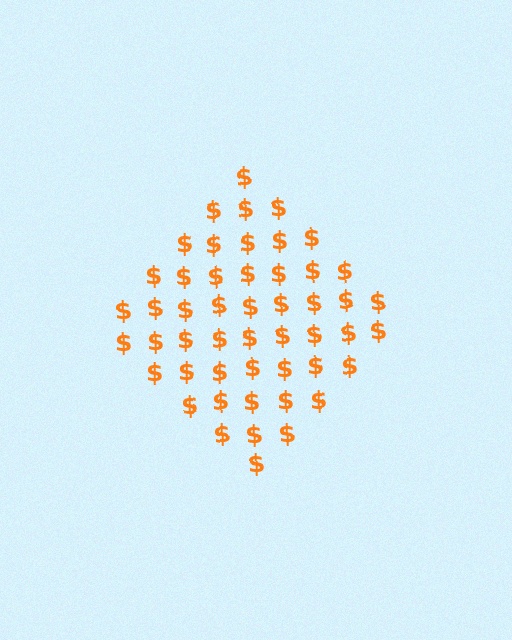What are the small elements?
The small elements are dollar signs.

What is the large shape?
The large shape is a diamond.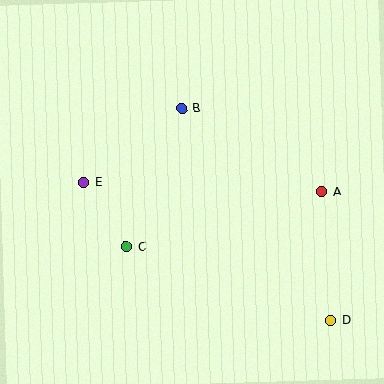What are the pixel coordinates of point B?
Point B is at (182, 109).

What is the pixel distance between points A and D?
The distance between A and D is 129 pixels.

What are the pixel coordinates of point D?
Point D is at (331, 320).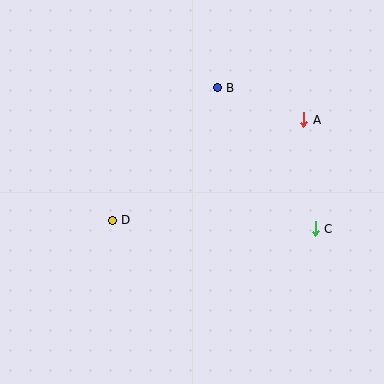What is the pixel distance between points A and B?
The distance between A and B is 92 pixels.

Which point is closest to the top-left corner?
Point B is closest to the top-left corner.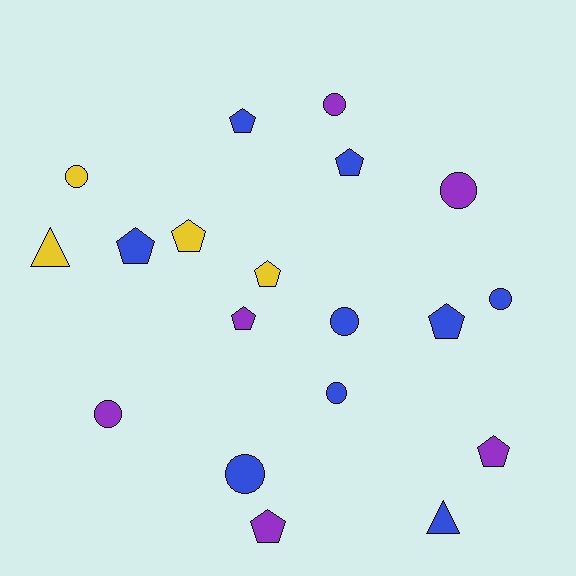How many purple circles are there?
There are 3 purple circles.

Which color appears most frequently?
Blue, with 9 objects.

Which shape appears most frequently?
Pentagon, with 9 objects.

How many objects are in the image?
There are 19 objects.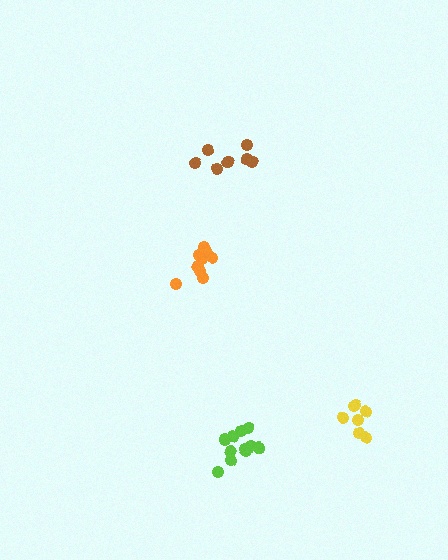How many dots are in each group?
Group 1: 8 dots, Group 2: 11 dots, Group 3: 9 dots, Group 4: 7 dots (35 total).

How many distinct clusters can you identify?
There are 4 distinct clusters.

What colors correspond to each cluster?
The clusters are colored: brown, lime, orange, yellow.